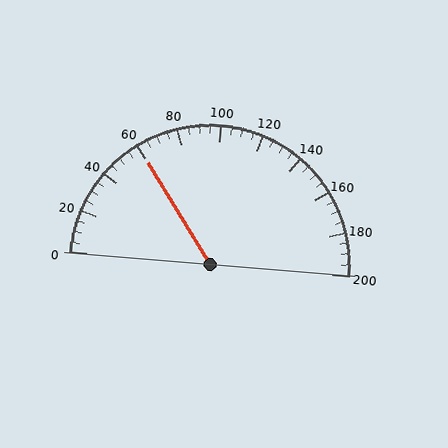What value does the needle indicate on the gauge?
The needle indicates approximately 60.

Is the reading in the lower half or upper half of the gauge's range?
The reading is in the lower half of the range (0 to 200).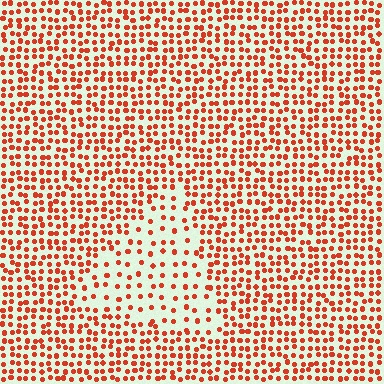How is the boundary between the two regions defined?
The boundary is defined by a change in element density (approximately 2.2x ratio). All elements are the same color, size, and shape.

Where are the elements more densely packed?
The elements are more densely packed outside the triangle boundary.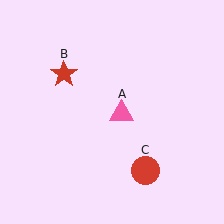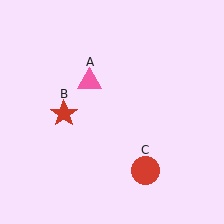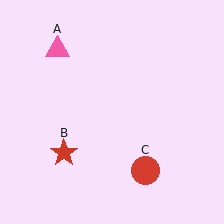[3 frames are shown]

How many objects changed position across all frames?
2 objects changed position: pink triangle (object A), red star (object B).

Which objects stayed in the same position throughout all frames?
Red circle (object C) remained stationary.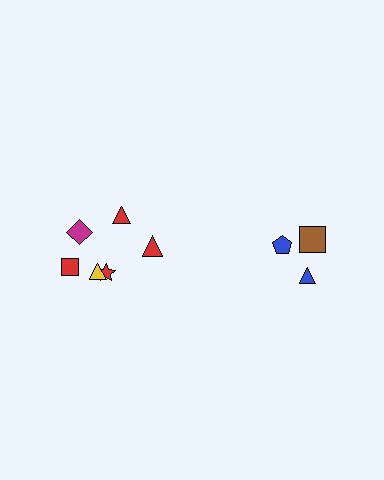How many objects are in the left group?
There are 6 objects.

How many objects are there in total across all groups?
There are 9 objects.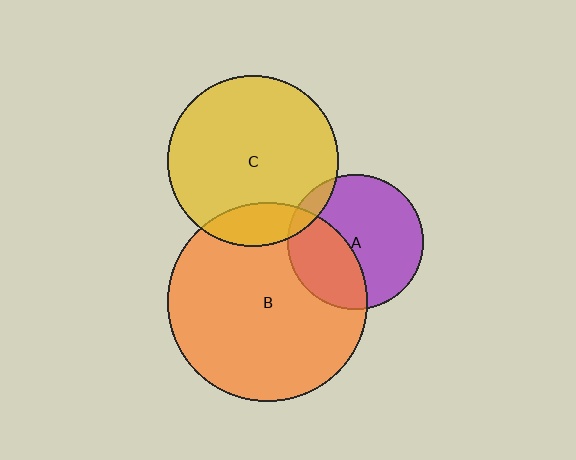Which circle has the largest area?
Circle B (orange).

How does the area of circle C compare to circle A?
Approximately 1.6 times.